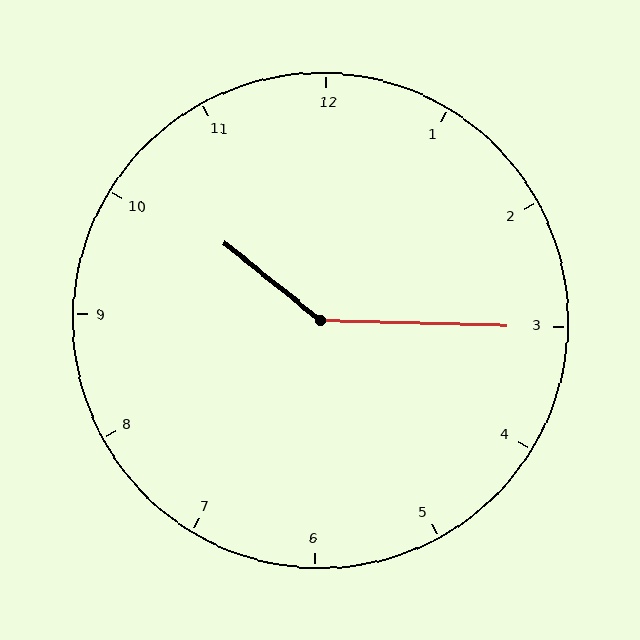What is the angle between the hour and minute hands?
Approximately 142 degrees.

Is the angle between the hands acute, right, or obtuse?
It is obtuse.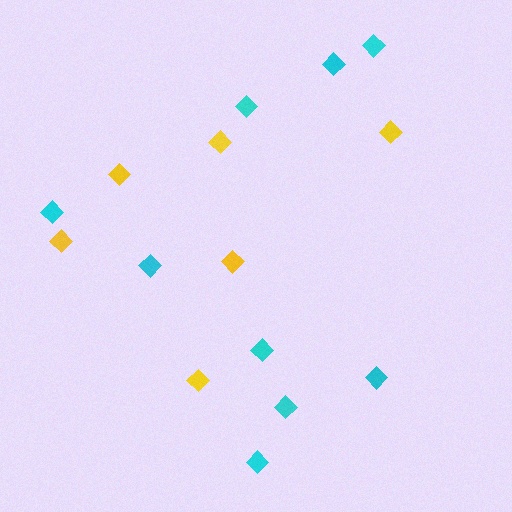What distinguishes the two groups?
There are 2 groups: one group of cyan diamonds (9) and one group of yellow diamonds (6).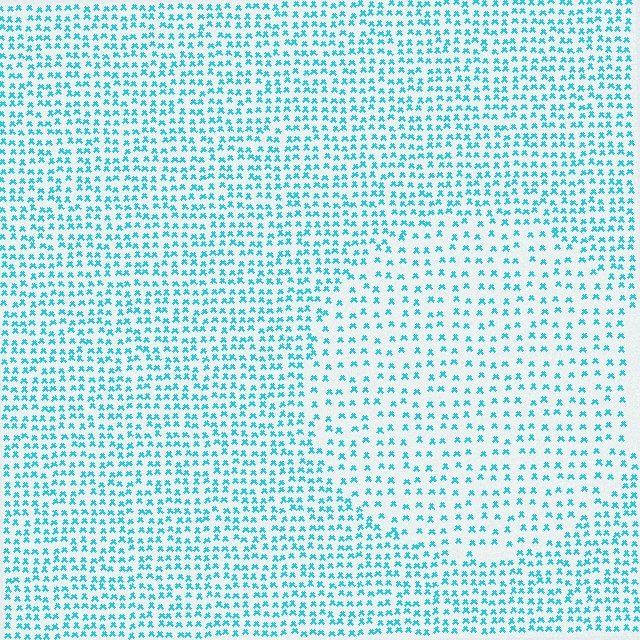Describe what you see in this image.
The image contains small cyan elements arranged at two different densities. A circle-shaped region is visible where the elements are less densely packed than the surrounding area.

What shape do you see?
I see a circle.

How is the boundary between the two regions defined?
The boundary is defined by a change in element density (approximately 1.8x ratio). All elements are the same color, size, and shape.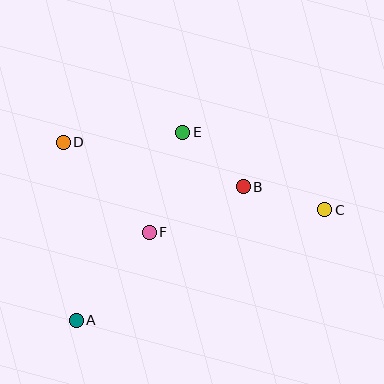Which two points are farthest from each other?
Points A and C are farthest from each other.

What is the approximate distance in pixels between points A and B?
The distance between A and B is approximately 214 pixels.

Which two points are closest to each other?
Points B and E are closest to each other.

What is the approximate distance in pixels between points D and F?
The distance between D and F is approximately 125 pixels.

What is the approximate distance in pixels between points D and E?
The distance between D and E is approximately 120 pixels.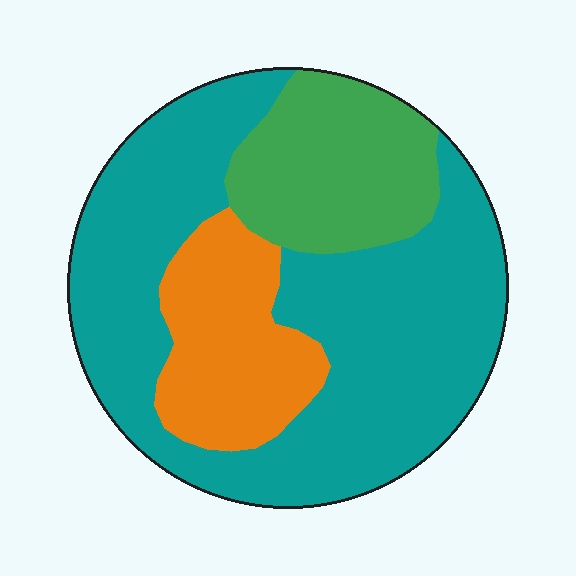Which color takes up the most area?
Teal, at roughly 60%.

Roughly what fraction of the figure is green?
Green takes up between a sixth and a third of the figure.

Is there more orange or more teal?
Teal.